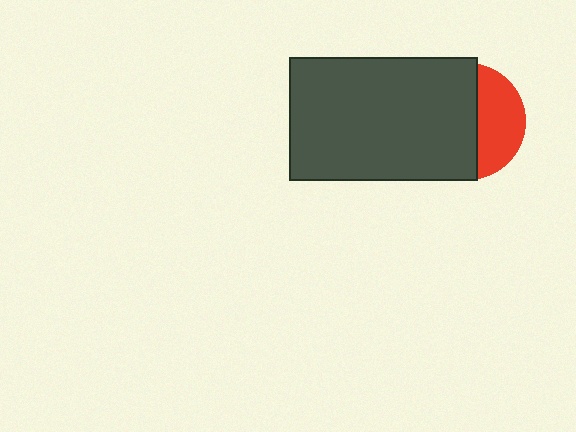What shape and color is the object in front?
The object in front is a dark gray rectangle.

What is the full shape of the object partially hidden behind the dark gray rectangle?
The partially hidden object is a red circle.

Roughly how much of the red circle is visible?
A small part of it is visible (roughly 39%).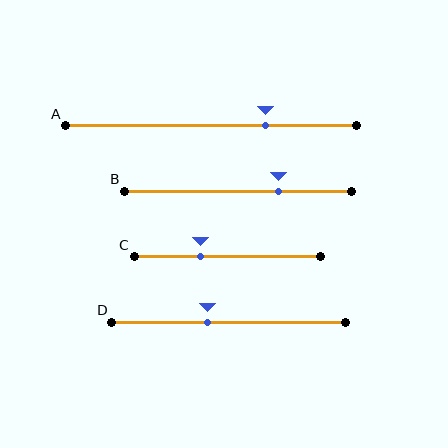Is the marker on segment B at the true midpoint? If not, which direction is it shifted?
No, the marker on segment B is shifted to the right by about 18% of the segment length.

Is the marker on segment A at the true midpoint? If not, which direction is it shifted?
No, the marker on segment A is shifted to the right by about 19% of the segment length.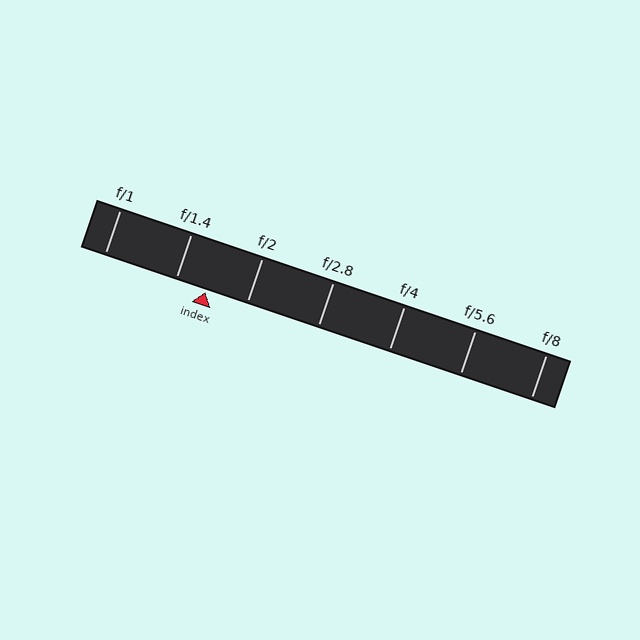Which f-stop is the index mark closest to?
The index mark is closest to f/1.4.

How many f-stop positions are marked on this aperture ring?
There are 7 f-stop positions marked.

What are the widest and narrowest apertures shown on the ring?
The widest aperture shown is f/1 and the narrowest is f/8.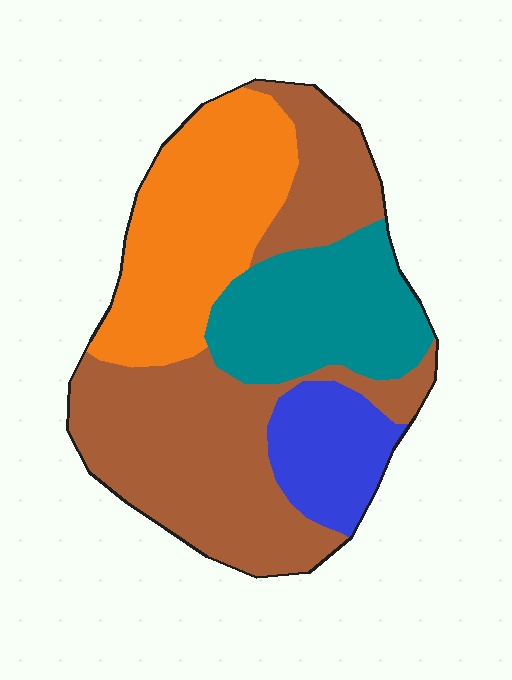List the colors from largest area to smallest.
From largest to smallest: brown, orange, teal, blue.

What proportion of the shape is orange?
Orange covers 26% of the shape.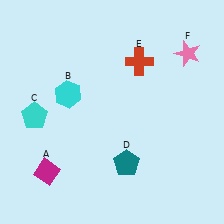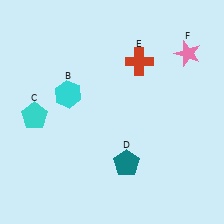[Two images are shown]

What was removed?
The magenta diamond (A) was removed in Image 2.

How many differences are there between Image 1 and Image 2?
There is 1 difference between the two images.